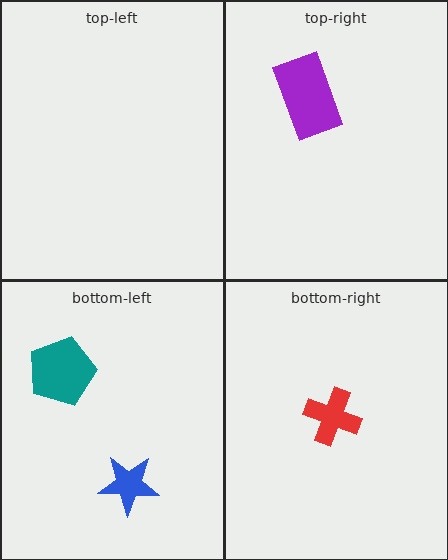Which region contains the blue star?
The bottom-left region.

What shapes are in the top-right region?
The purple rectangle.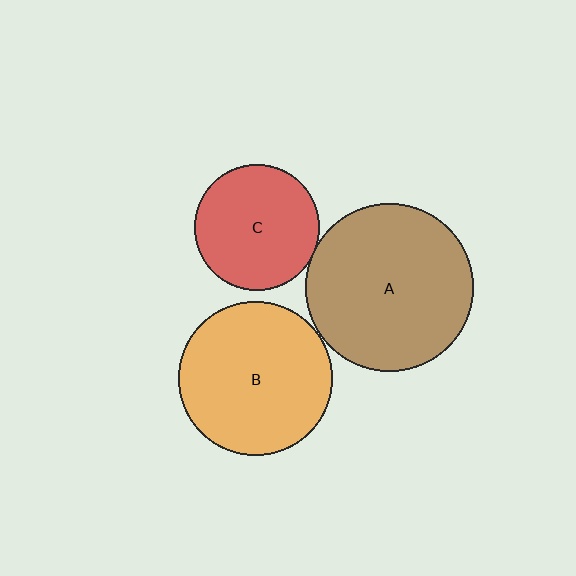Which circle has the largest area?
Circle A (brown).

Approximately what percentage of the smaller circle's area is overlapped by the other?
Approximately 5%.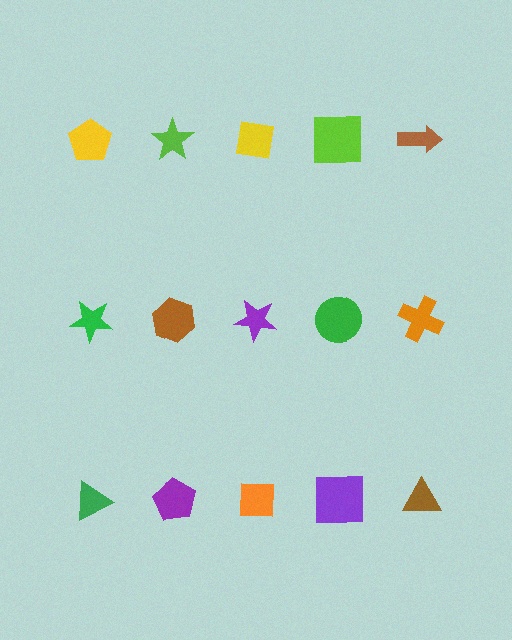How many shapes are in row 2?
5 shapes.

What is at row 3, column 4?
A purple square.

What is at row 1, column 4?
A lime square.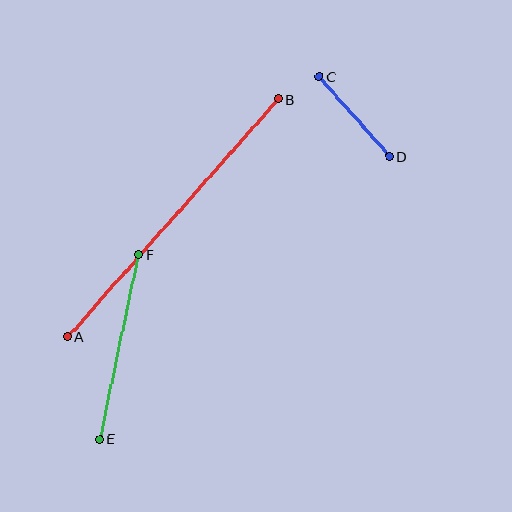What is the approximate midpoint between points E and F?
The midpoint is at approximately (119, 347) pixels.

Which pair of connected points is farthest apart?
Points A and B are farthest apart.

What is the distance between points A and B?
The distance is approximately 317 pixels.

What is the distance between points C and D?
The distance is approximately 106 pixels.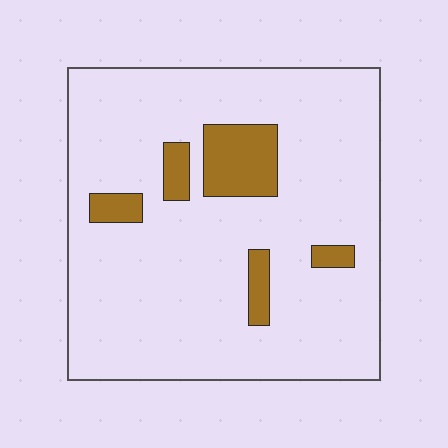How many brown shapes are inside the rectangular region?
5.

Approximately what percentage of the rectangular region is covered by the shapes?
Approximately 10%.